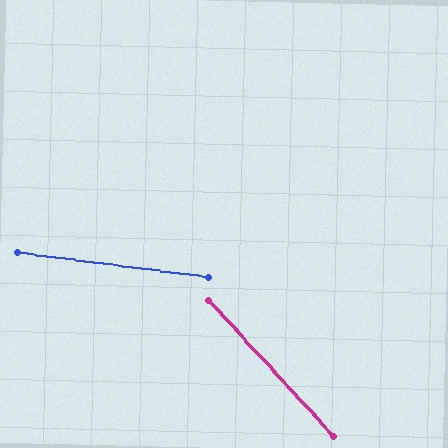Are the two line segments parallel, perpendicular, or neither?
Neither parallel nor perpendicular — they differ by about 40°.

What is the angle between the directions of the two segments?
Approximately 40 degrees.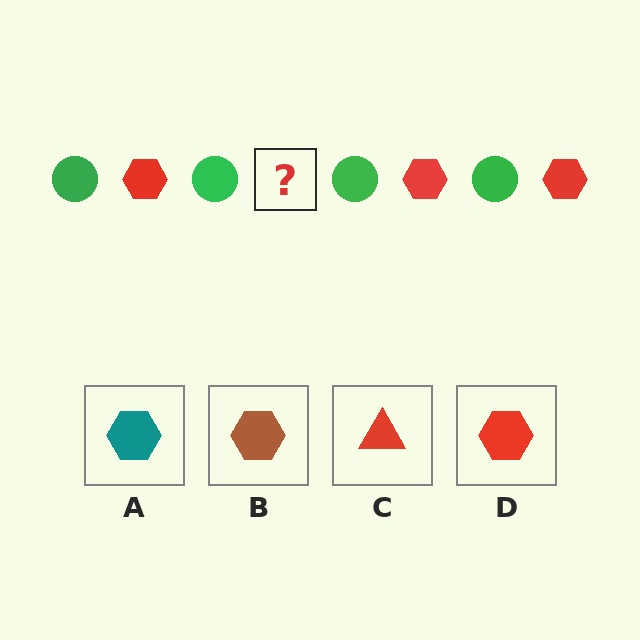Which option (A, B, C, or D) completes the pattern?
D.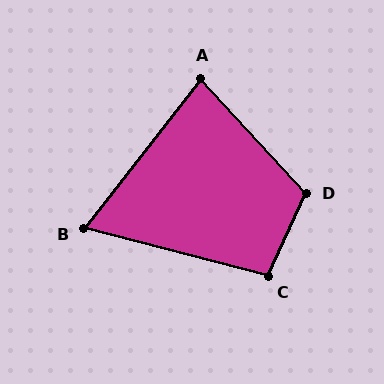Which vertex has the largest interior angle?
D, at approximately 113 degrees.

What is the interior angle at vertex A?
Approximately 80 degrees (acute).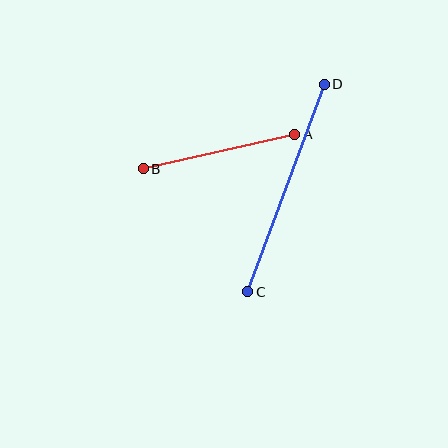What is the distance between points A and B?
The distance is approximately 155 pixels.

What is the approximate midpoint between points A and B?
The midpoint is at approximately (219, 151) pixels.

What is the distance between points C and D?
The distance is approximately 221 pixels.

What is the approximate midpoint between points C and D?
The midpoint is at approximately (286, 188) pixels.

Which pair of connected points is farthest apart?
Points C and D are farthest apart.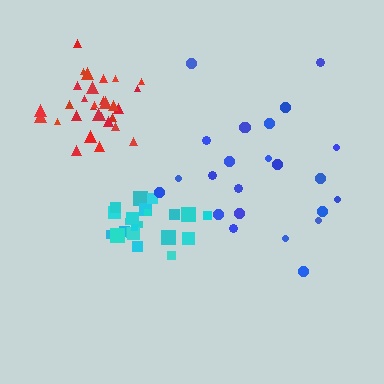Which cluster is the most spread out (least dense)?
Blue.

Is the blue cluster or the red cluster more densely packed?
Red.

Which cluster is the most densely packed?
Red.